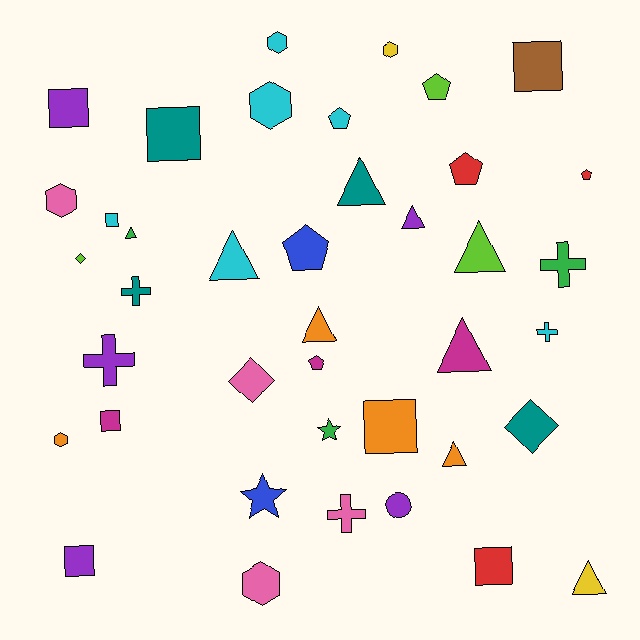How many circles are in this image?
There is 1 circle.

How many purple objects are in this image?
There are 5 purple objects.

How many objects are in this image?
There are 40 objects.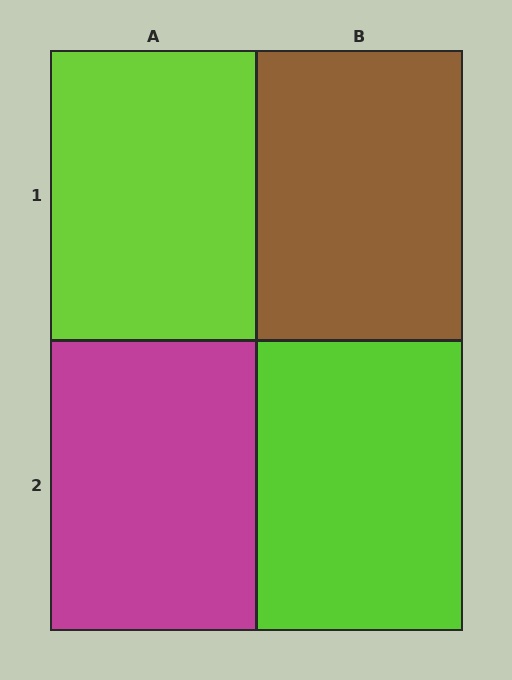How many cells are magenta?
1 cell is magenta.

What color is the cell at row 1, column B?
Brown.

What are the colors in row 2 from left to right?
Magenta, lime.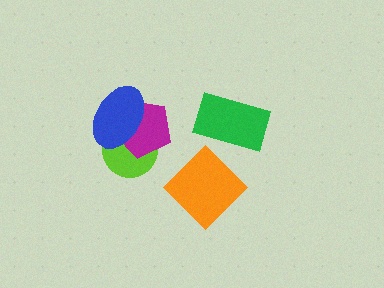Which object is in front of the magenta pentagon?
The blue ellipse is in front of the magenta pentagon.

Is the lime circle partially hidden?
Yes, it is partially covered by another shape.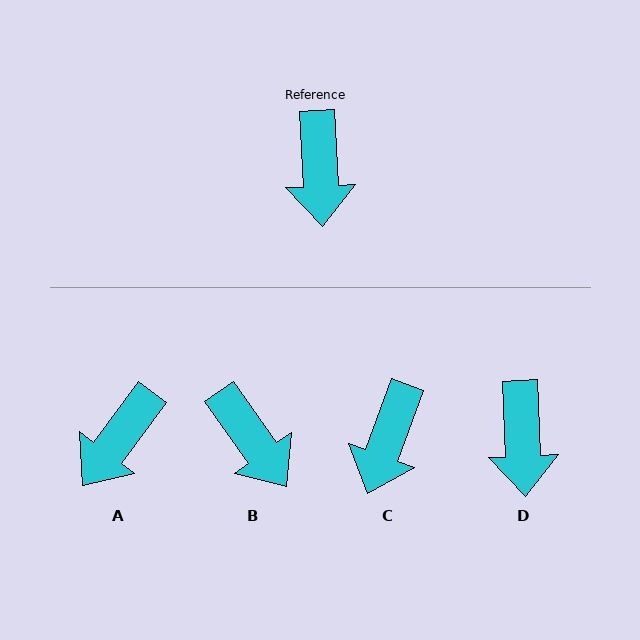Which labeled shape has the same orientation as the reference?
D.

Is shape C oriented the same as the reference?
No, it is off by about 23 degrees.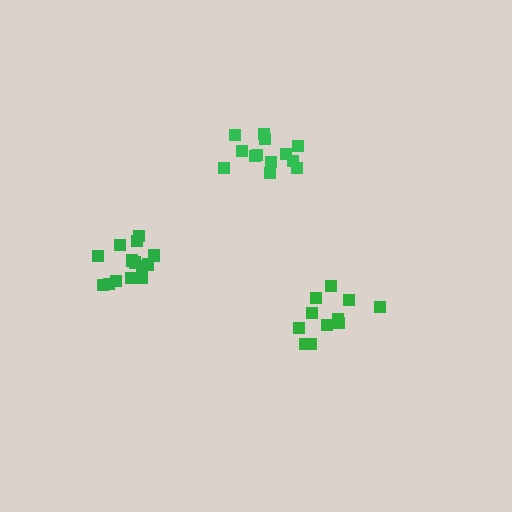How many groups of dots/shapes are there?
There are 3 groups.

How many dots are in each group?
Group 1: 15 dots, Group 2: 11 dots, Group 3: 13 dots (39 total).